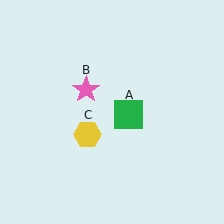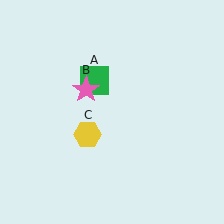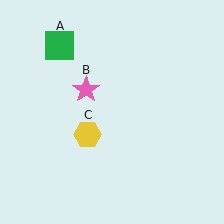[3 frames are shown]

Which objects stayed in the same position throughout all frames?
Pink star (object B) and yellow hexagon (object C) remained stationary.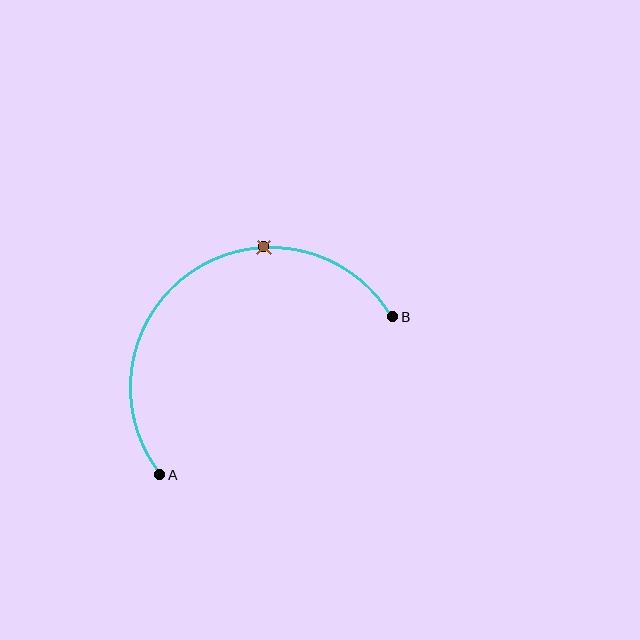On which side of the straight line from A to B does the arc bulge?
The arc bulges above and to the left of the straight line connecting A and B.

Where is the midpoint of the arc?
The arc midpoint is the point on the curve farthest from the straight line joining A and B. It sits above and to the left of that line.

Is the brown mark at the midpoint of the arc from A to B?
No. The brown mark lies on the arc but is closer to endpoint B. The arc midpoint would be at the point on the curve equidistant along the arc from both A and B.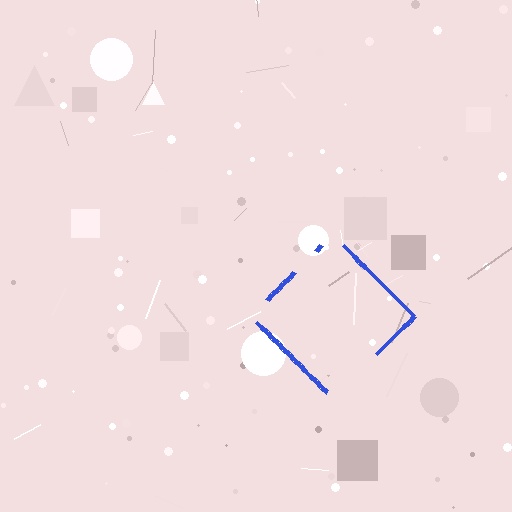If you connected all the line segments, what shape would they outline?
They would outline a diamond.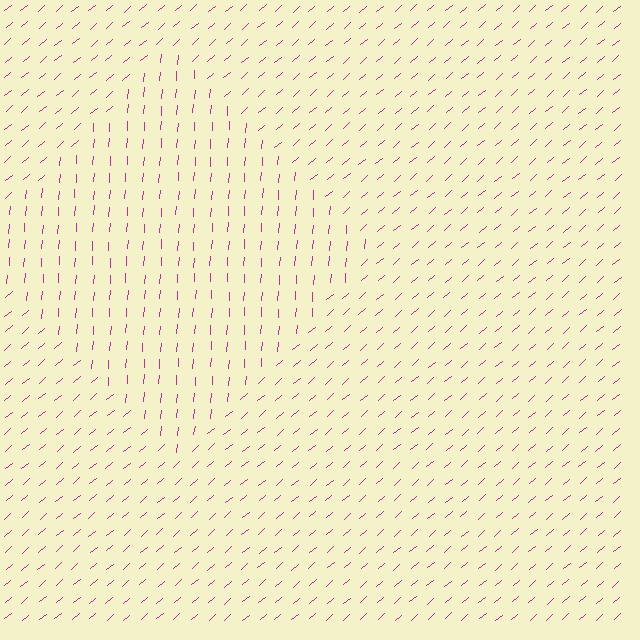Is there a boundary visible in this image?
Yes, there is a texture boundary formed by a change in line orientation.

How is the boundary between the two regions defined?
The boundary is defined purely by a change in line orientation (approximately 45 degrees difference). All lines are the same color and thickness.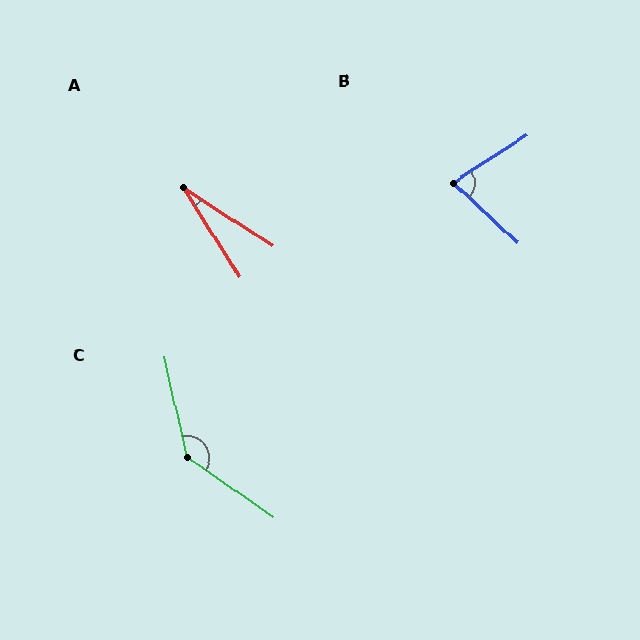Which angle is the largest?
C, at approximately 137 degrees.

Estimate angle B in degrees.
Approximately 76 degrees.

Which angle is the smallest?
A, at approximately 25 degrees.